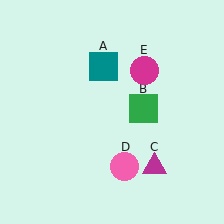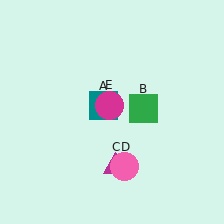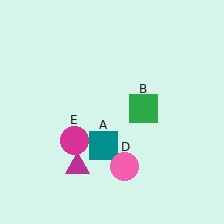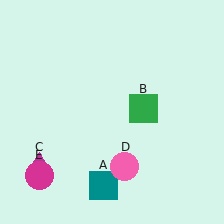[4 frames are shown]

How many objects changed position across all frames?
3 objects changed position: teal square (object A), magenta triangle (object C), magenta circle (object E).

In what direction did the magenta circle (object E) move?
The magenta circle (object E) moved down and to the left.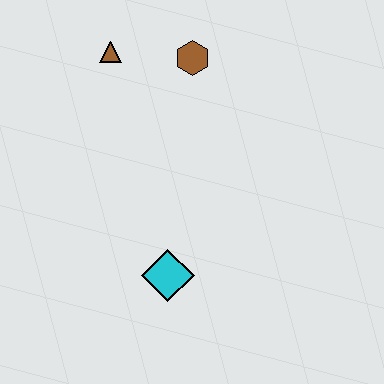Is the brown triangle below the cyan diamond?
No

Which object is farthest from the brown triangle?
The cyan diamond is farthest from the brown triangle.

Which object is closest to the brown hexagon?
The brown triangle is closest to the brown hexagon.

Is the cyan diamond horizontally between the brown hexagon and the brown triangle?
Yes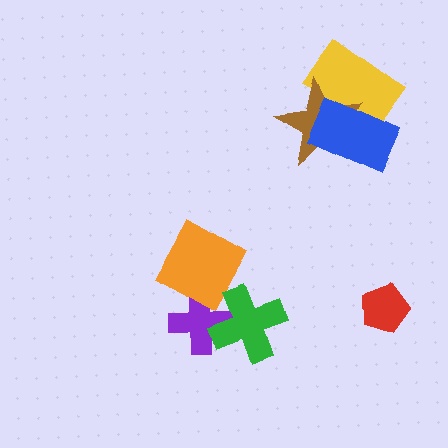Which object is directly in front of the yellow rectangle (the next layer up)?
The brown star is directly in front of the yellow rectangle.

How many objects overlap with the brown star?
2 objects overlap with the brown star.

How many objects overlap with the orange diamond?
2 objects overlap with the orange diamond.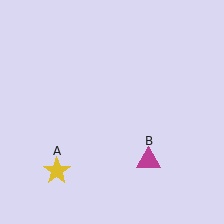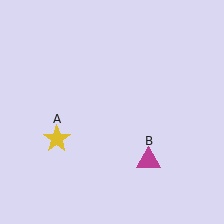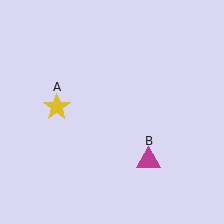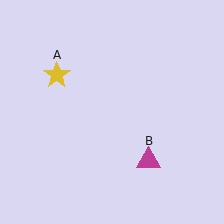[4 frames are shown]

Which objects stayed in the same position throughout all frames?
Magenta triangle (object B) remained stationary.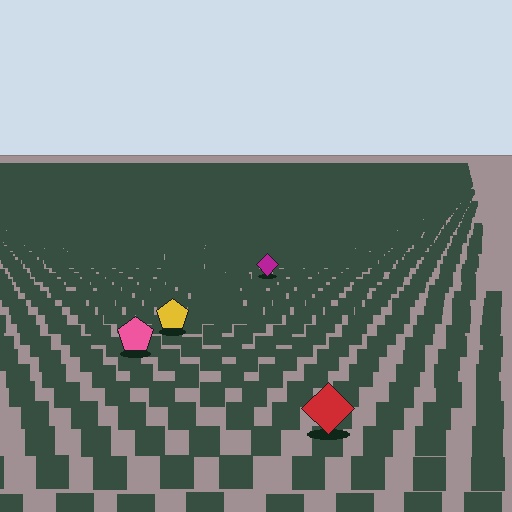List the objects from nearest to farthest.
From nearest to farthest: the red diamond, the pink pentagon, the yellow pentagon, the magenta diamond.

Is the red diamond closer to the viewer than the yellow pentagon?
Yes. The red diamond is closer — you can tell from the texture gradient: the ground texture is coarser near it.